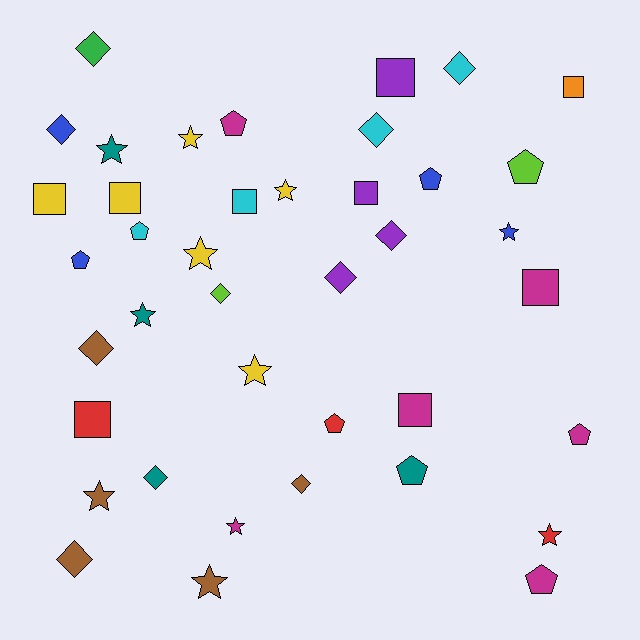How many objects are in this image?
There are 40 objects.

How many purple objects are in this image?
There are 4 purple objects.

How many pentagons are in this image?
There are 9 pentagons.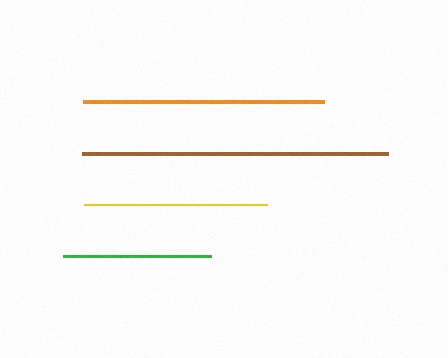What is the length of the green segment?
The green segment is approximately 148 pixels long.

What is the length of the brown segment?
The brown segment is approximately 307 pixels long.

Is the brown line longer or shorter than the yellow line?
The brown line is longer than the yellow line.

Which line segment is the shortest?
The green line is the shortest at approximately 148 pixels.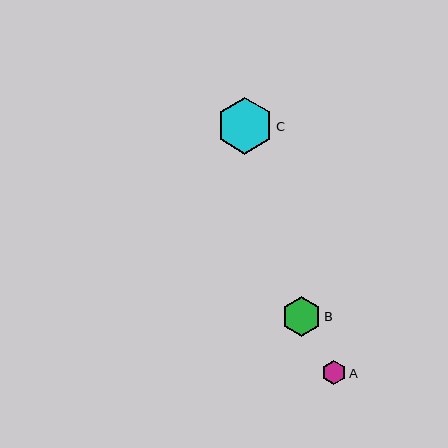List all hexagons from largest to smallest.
From largest to smallest: C, B, A.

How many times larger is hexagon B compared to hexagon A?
Hexagon B is approximately 1.6 times the size of hexagon A.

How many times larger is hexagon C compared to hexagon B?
Hexagon C is approximately 1.4 times the size of hexagon B.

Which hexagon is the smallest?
Hexagon A is the smallest with a size of approximately 24 pixels.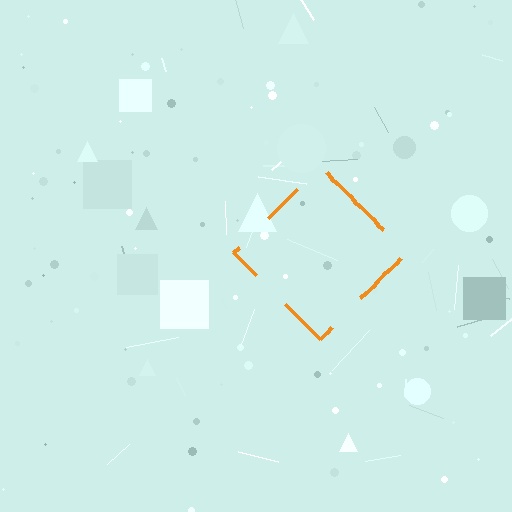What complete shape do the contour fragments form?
The contour fragments form a diamond.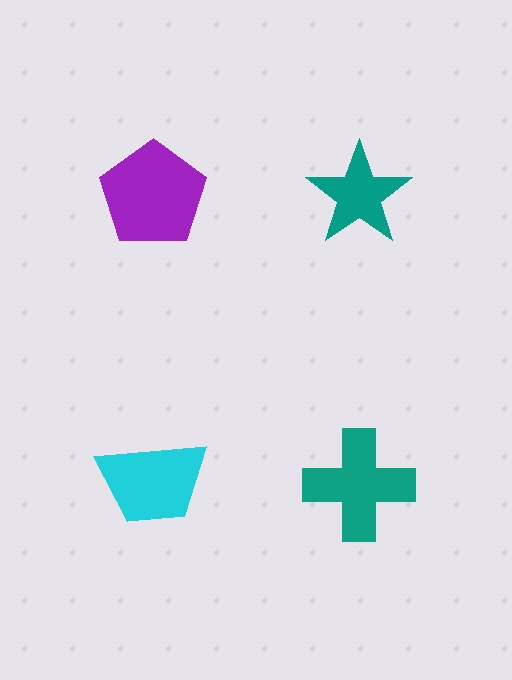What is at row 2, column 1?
A cyan trapezoid.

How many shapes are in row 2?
2 shapes.